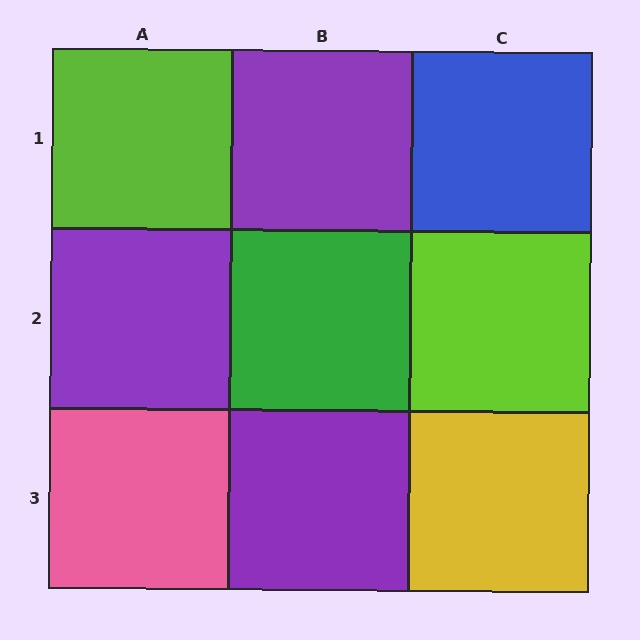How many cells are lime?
2 cells are lime.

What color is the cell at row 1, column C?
Blue.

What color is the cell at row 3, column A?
Pink.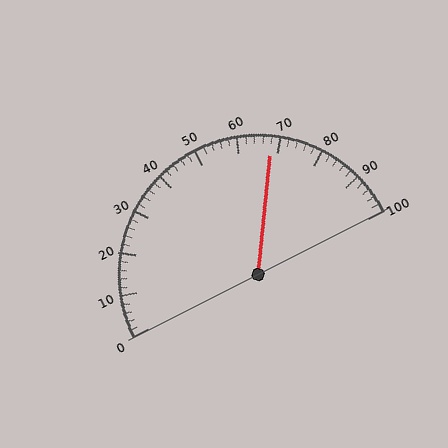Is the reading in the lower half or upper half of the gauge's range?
The reading is in the upper half of the range (0 to 100).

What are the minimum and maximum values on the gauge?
The gauge ranges from 0 to 100.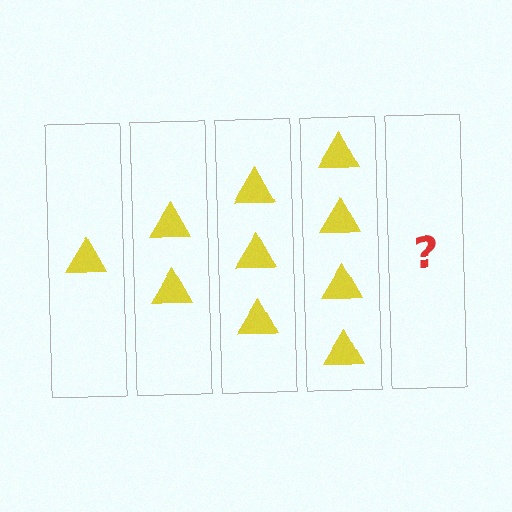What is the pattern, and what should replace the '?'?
The pattern is that each step adds one more triangle. The '?' should be 5 triangles.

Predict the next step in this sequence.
The next step is 5 triangles.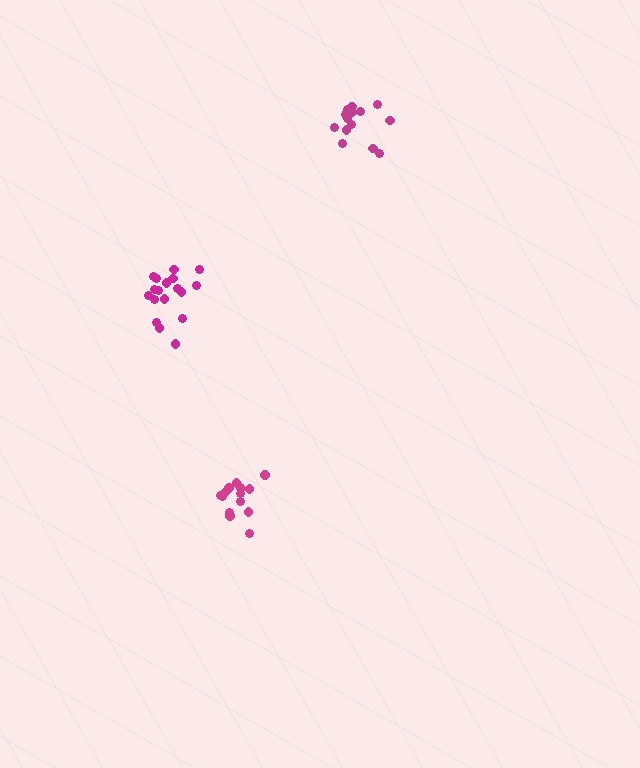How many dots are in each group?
Group 1: 14 dots, Group 2: 15 dots, Group 3: 18 dots (47 total).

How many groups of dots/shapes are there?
There are 3 groups.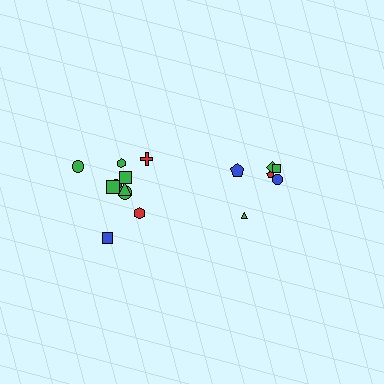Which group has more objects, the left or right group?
The left group.